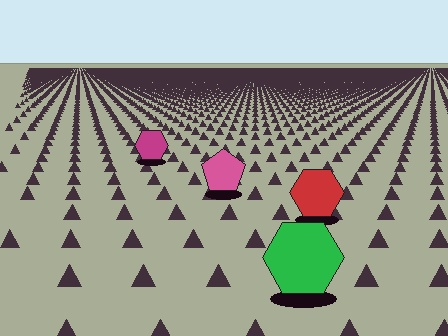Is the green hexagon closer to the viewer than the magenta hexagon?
Yes. The green hexagon is closer — you can tell from the texture gradient: the ground texture is coarser near it.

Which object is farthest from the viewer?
The magenta hexagon is farthest from the viewer. It appears smaller and the ground texture around it is denser.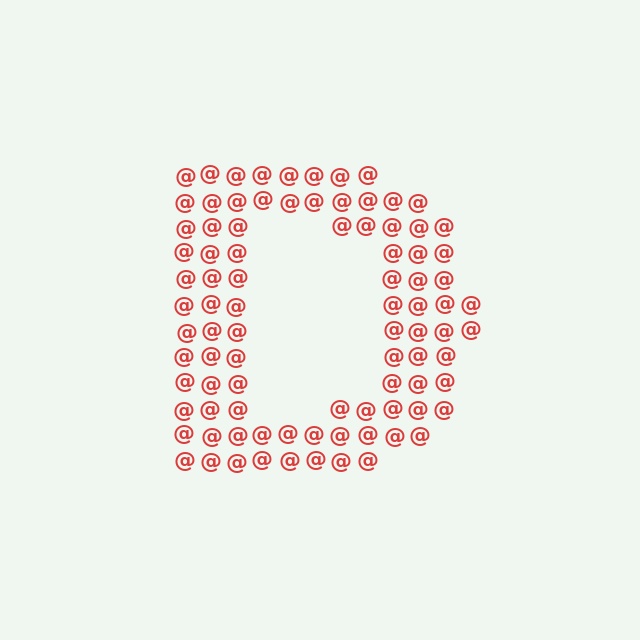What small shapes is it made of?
It is made of small at signs.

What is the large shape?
The large shape is the letter D.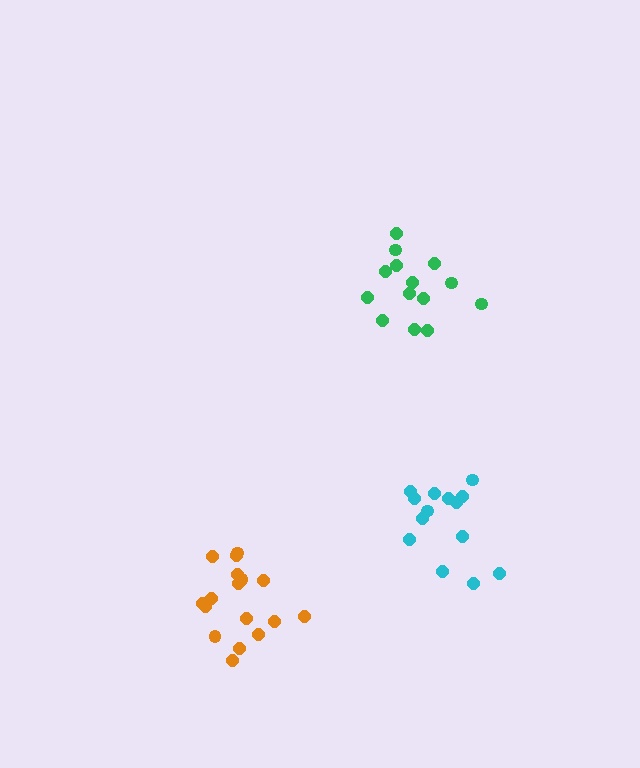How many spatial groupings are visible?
There are 3 spatial groupings.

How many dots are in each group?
Group 1: 17 dots, Group 2: 14 dots, Group 3: 14 dots (45 total).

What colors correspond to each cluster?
The clusters are colored: orange, green, cyan.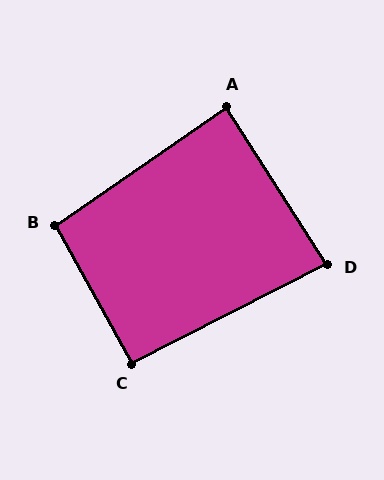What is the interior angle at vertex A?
Approximately 88 degrees (approximately right).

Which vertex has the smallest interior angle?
D, at approximately 84 degrees.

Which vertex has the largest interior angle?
B, at approximately 96 degrees.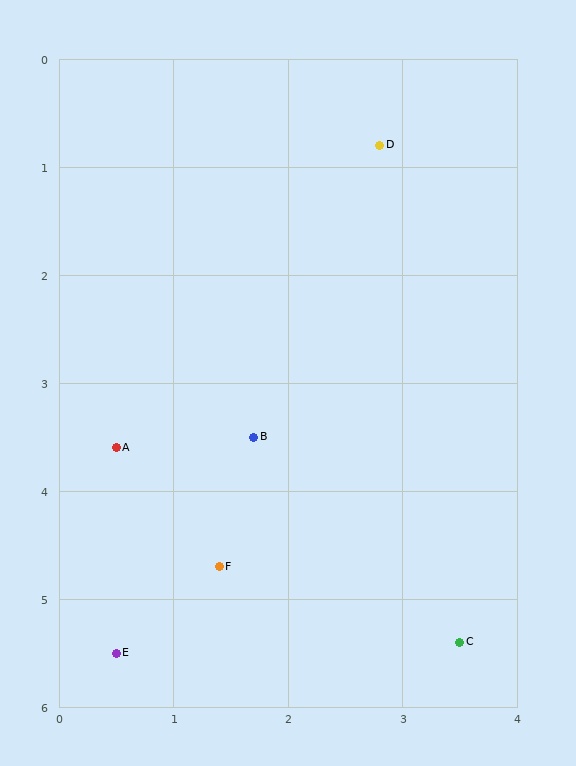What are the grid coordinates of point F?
Point F is at approximately (1.4, 4.7).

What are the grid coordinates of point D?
Point D is at approximately (2.8, 0.8).